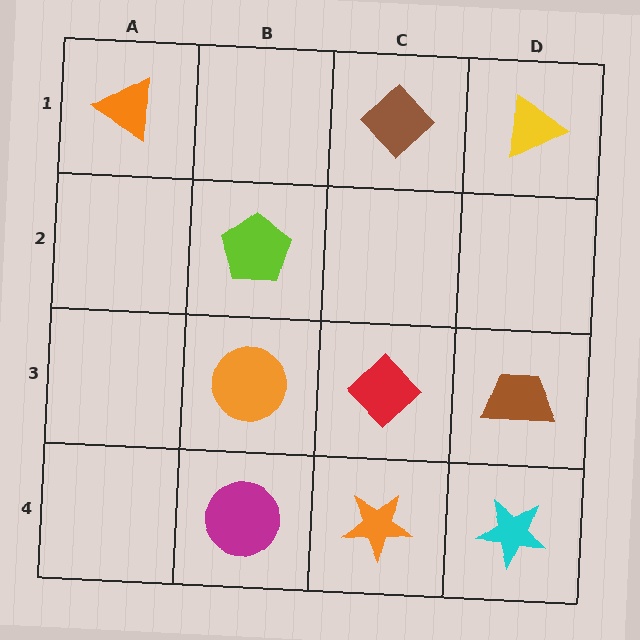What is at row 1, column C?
A brown diamond.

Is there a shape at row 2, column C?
No, that cell is empty.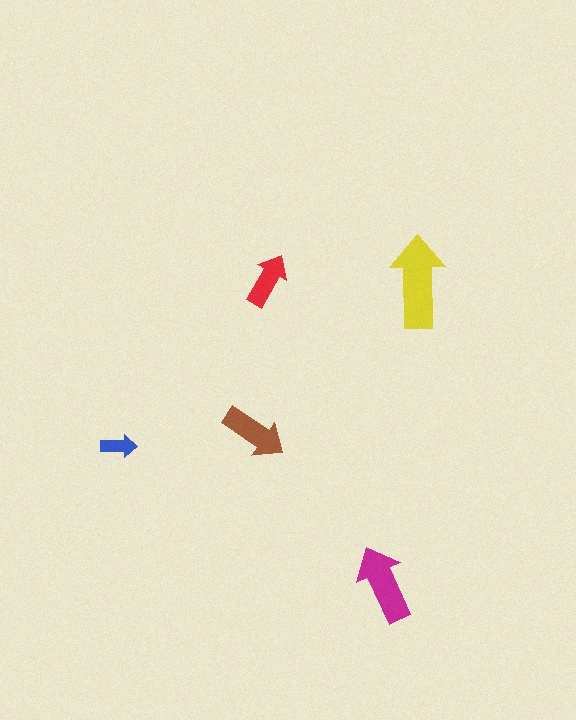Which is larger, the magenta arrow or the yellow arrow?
The yellow one.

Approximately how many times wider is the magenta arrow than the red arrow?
About 1.5 times wider.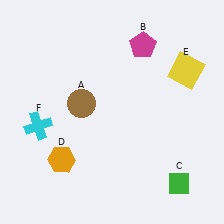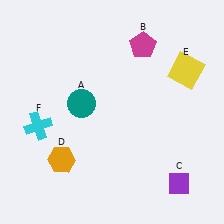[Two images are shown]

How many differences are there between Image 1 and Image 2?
There are 2 differences between the two images.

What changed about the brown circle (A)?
In Image 1, A is brown. In Image 2, it changed to teal.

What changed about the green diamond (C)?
In Image 1, C is green. In Image 2, it changed to purple.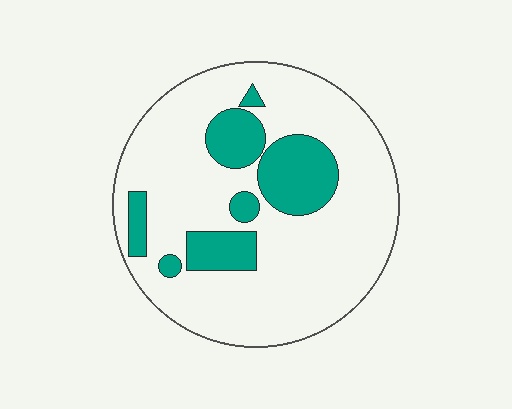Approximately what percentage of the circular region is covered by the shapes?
Approximately 20%.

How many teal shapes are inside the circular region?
7.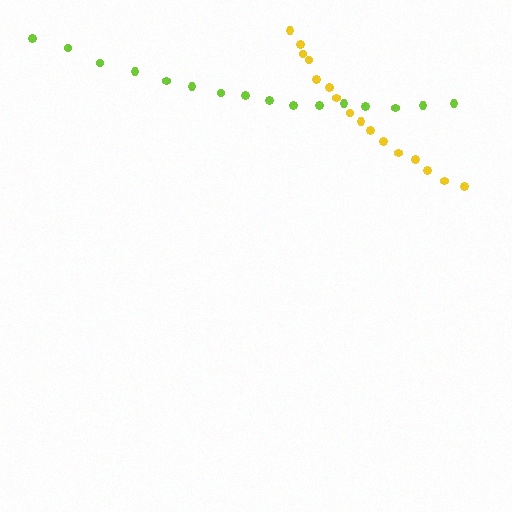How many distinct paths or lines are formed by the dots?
There are 2 distinct paths.